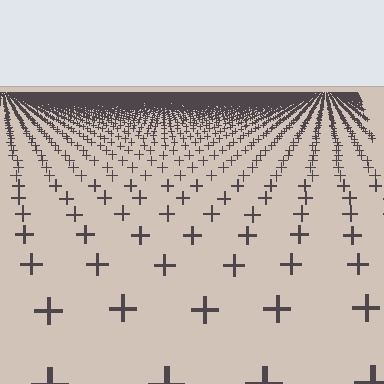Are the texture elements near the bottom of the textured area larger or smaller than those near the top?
Larger. Near the bottom, elements are closer to the viewer and appear at a bigger on-screen size.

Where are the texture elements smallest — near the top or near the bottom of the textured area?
Near the top.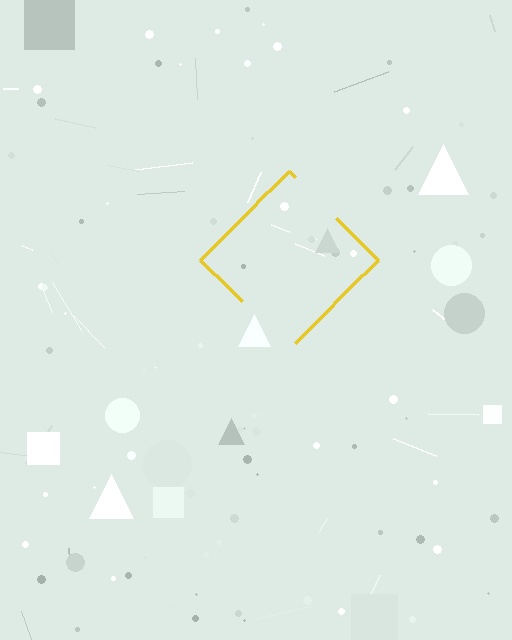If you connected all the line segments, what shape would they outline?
They would outline a diamond.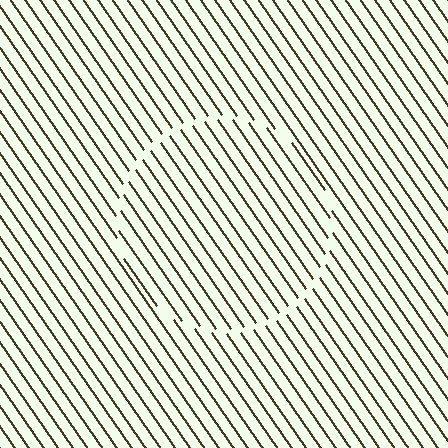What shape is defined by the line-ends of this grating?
An illusory circle. The interior of the shape contains the same grating, shifted by half a period — the contour is defined by the phase discontinuity where line-ends from the inner and outer gratings abut.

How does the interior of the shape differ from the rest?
The interior of the shape contains the same grating, shifted by half a period — the contour is defined by the phase discontinuity where line-ends from the inner and outer gratings abut.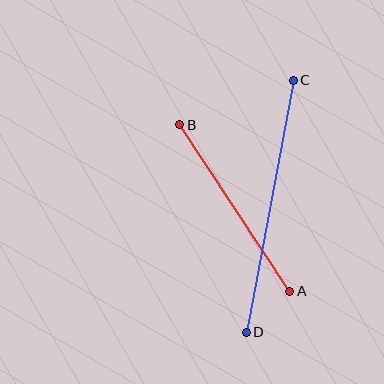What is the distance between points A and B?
The distance is approximately 200 pixels.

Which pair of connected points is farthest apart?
Points C and D are farthest apart.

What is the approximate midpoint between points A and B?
The midpoint is at approximately (235, 208) pixels.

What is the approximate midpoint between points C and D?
The midpoint is at approximately (270, 206) pixels.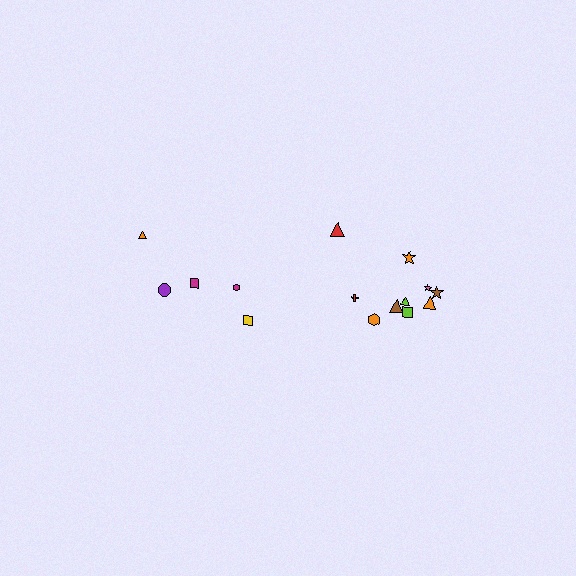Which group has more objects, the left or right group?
The right group.